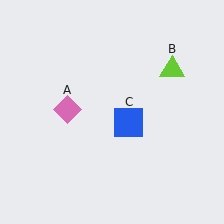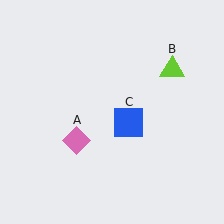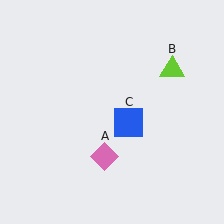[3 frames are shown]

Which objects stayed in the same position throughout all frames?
Lime triangle (object B) and blue square (object C) remained stationary.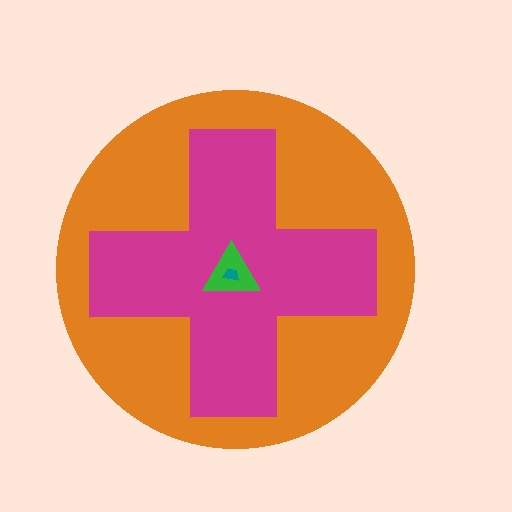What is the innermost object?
The teal trapezoid.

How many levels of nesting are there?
4.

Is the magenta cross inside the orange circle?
Yes.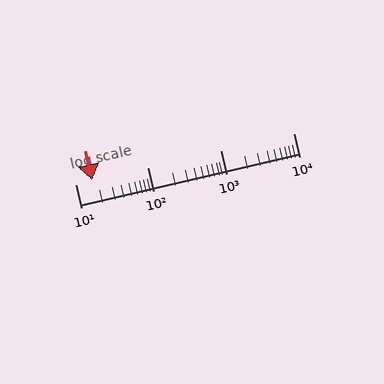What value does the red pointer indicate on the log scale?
The pointer indicates approximately 17.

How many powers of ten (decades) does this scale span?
The scale spans 3 decades, from 10 to 10000.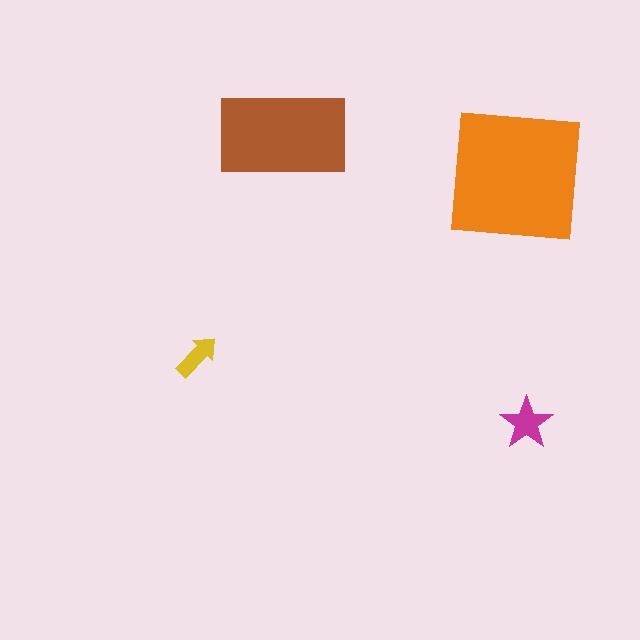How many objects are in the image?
There are 4 objects in the image.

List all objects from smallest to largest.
The yellow arrow, the magenta star, the brown rectangle, the orange square.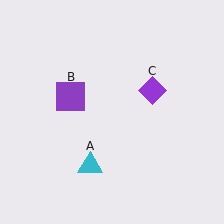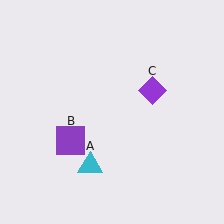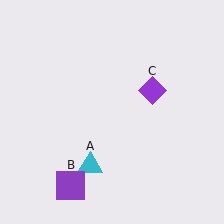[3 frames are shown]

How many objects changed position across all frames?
1 object changed position: purple square (object B).